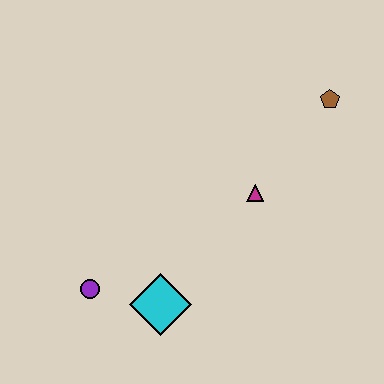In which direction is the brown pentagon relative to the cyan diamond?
The brown pentagon is above the cyan diamond.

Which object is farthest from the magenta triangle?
The purple circle is farthest from the magenta triangle.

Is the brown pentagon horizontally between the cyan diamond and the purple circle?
No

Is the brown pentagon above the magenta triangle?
Yes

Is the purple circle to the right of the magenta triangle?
No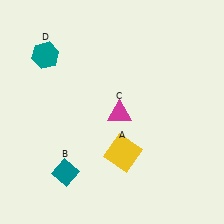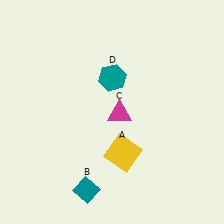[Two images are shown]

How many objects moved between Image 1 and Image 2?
2 objects moved between the two images.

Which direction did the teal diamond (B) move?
The teal diamond (B) moved right.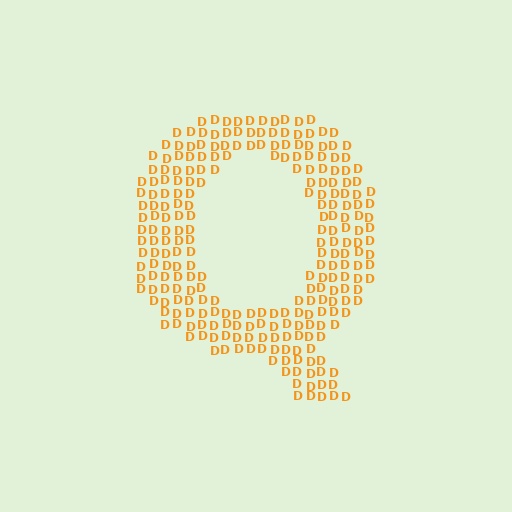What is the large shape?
The large shape is the letter Q.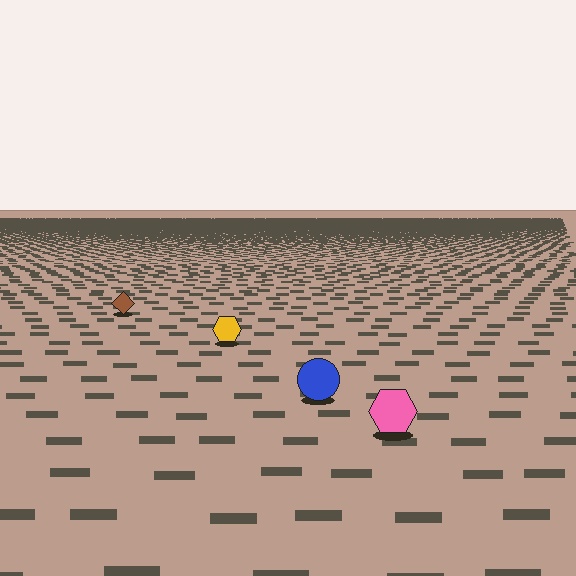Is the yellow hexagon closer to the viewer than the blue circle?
No. The blue circle is closer — you can tell from the texture gradient: the ground texture is coarser near it.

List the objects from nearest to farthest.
From nearest to farthest: the pink hexagon, the blue circle, the yellow hexagon, the brown diamond.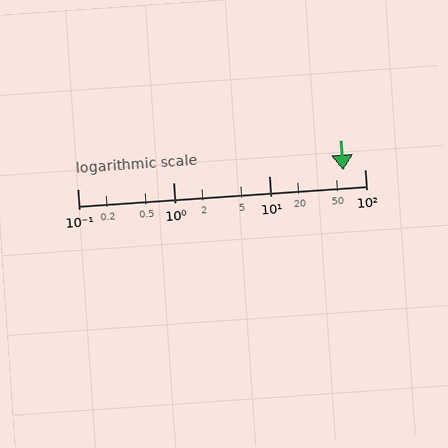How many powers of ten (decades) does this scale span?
The scale spans 3 decades, from 0.1 to 100.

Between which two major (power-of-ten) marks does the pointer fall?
The pointer is between 10 and 100.